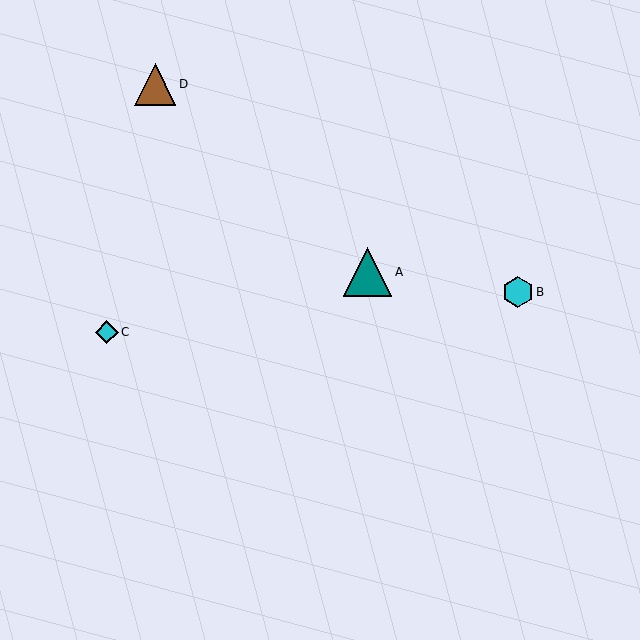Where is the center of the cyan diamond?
The center of the cyan diamond is at (107, 332).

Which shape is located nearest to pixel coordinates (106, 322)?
The cyan diamond (labeled C) at (107, 332) is nearest to that location.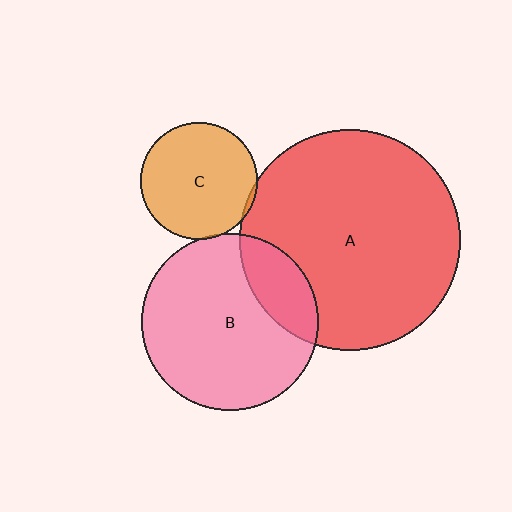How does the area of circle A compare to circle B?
Approximately 1.6 times.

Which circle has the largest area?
Circle A (red).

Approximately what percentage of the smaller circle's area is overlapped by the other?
Approximately 5%.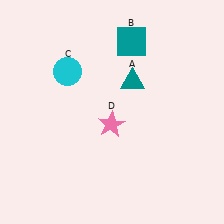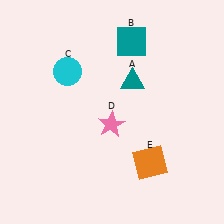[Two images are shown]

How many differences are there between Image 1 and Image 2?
There is 1 difference between the two images.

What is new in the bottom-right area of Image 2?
An orange square (E) was added in the bottom-right area of Image 2.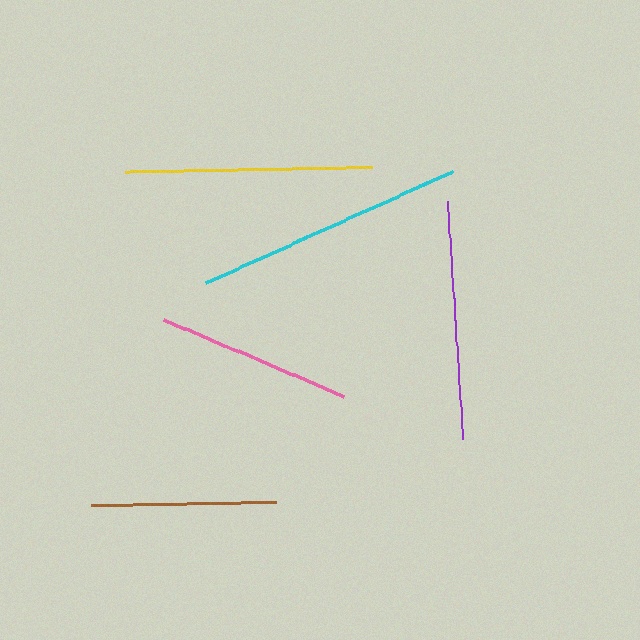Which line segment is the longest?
The cyan line is the longest at approximately 272 pixels.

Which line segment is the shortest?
The brown line is the shortest at approximately 184 pixels.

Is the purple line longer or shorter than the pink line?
The purple line is longer than the pink line.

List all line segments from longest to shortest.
From longest to shortest: cyan, yellow, purple, pink, brown.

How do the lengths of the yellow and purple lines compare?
The yellow and purple lines are approximately the same length.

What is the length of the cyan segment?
The cyan segment is approximately 272 pixels long.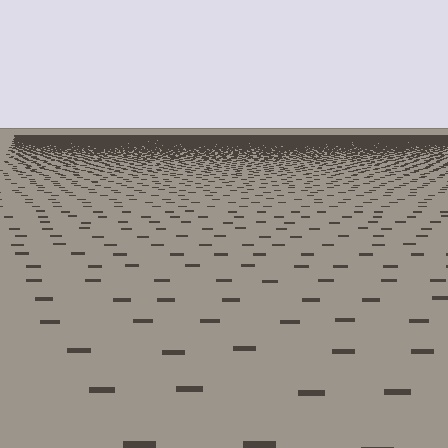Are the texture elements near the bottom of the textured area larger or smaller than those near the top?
Larger. Near the bottom, elements are closer to the viewer and appear at a bigger on-screen size.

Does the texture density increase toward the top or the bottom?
Density increases toward the top.